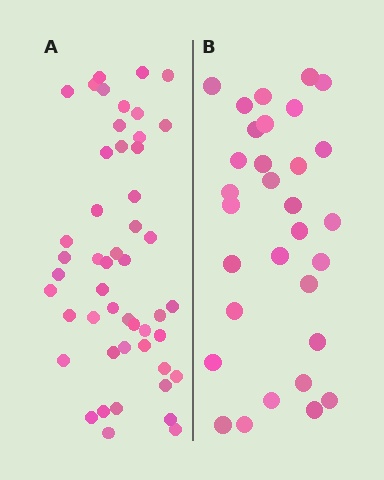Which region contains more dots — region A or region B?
Region A (the left region) has more dots.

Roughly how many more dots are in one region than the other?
Region A has approximately 20 more dots than region B.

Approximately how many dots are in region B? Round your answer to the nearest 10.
About 30 dots. (The exact count is 31, which rounds to 30.)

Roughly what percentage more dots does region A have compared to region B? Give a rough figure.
About 60% more.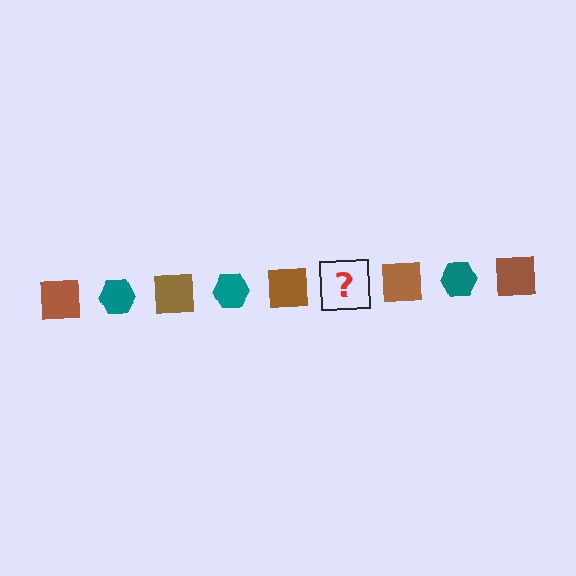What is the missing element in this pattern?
The missing element is a teal hexagon.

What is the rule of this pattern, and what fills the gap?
The rule is that the pattern alternates between brown square and teal hexagon. The gap should be filled with a teal hexagon.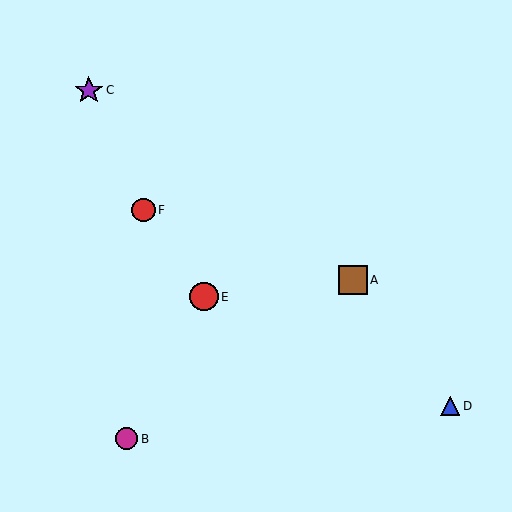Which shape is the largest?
The brown square (labeled A) is the largest.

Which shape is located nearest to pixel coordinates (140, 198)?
The red circle (labeled F) at (143, 210) is nearest to that location.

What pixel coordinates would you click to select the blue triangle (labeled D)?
Click at (450, 406) to select the blue triangle D.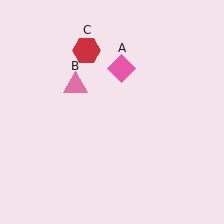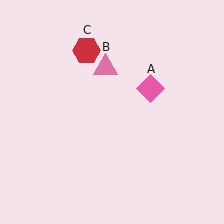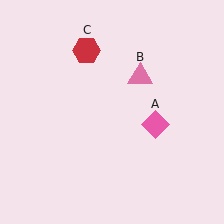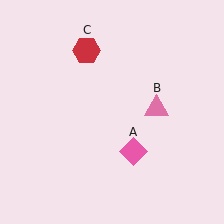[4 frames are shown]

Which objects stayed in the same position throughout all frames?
Red hexagon (object C) remained stationary.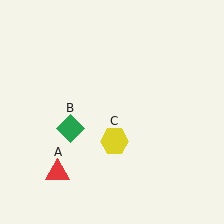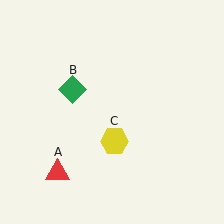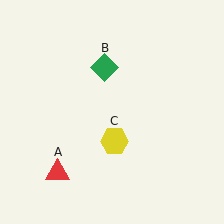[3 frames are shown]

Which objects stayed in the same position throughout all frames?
Red triangle (object A) and yellow hexagon (object C) remained stationary.